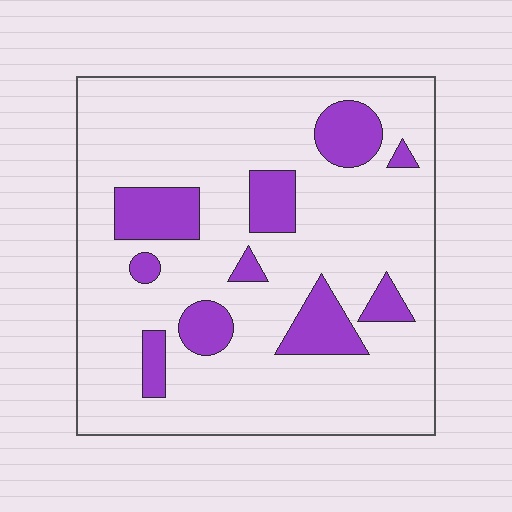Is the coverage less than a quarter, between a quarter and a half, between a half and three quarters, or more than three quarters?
Less than a quarter.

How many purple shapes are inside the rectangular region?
10.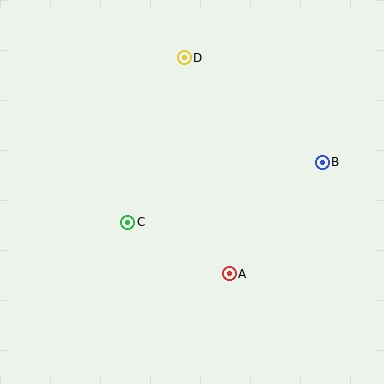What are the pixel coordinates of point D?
Point D is at (184, 58).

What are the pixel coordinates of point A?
Point A is at (229, 274).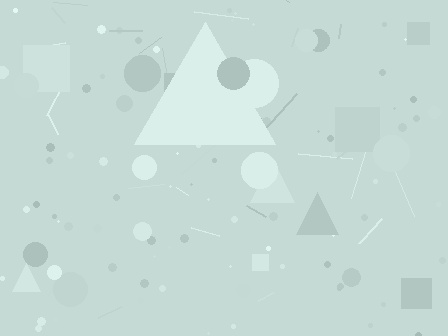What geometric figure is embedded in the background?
A triangle is embedded in the background.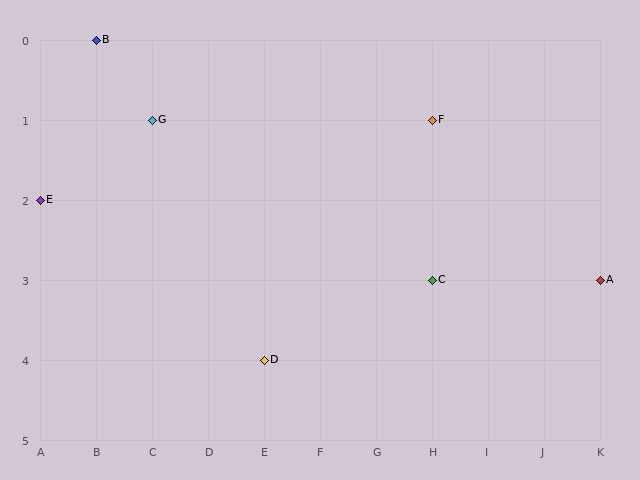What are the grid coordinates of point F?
Point F is at grid coordinates (H, 1).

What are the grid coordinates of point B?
Point B is at grid coordinates (B, 0).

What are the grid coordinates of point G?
Point G is at grid coordinates (C, 1).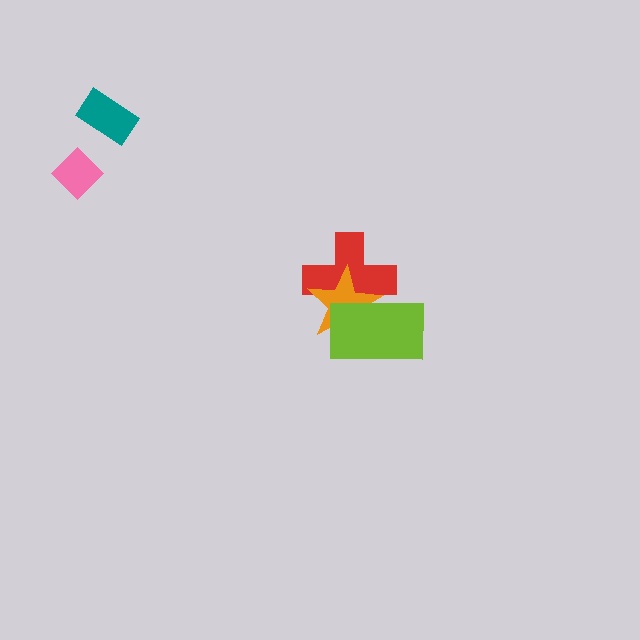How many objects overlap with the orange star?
2 objects overlap with the orange star.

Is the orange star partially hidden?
Yes, it is partially covered by another shape.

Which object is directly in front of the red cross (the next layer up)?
The orange star is directly in front of the red cross.